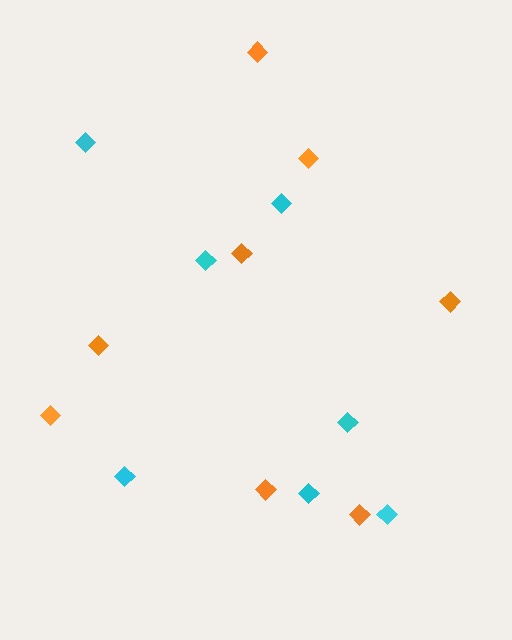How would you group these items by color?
There are 2 groups: one group of orange diamonds (8) and one group of cyan diamonds (7).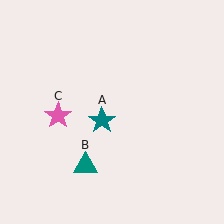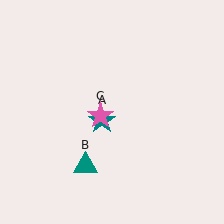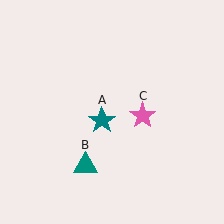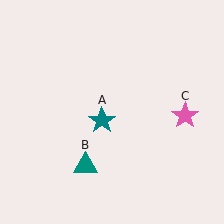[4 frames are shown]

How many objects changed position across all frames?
1 object changed position: pink star (object C).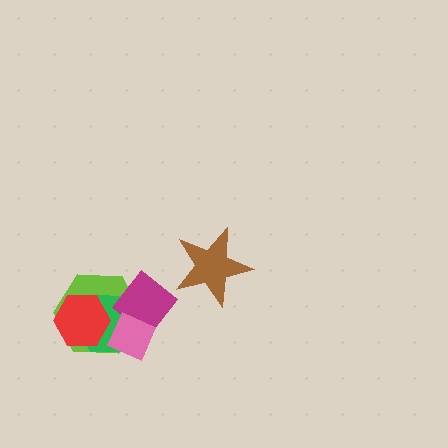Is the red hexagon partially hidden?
No, no other shape covers it.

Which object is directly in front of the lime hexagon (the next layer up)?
The green hexagon is directly in front of the lime hexagon.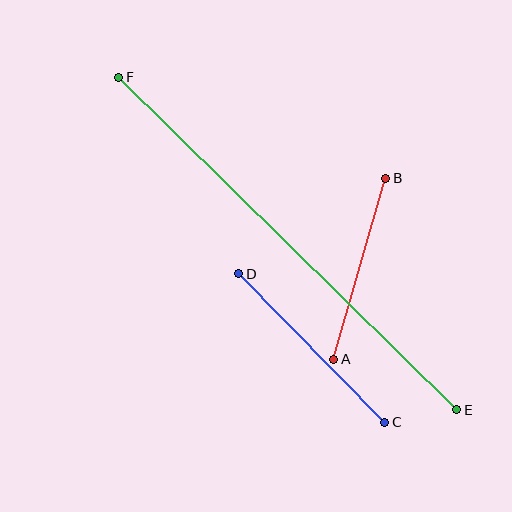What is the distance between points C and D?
The distance is approximately 209 pixels.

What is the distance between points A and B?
The distance is approximately 188 pixels.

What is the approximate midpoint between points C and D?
The midpoint is at approximately (312, 348) pixels.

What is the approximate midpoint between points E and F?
The midpoint is at approximately (288, 244) pixels.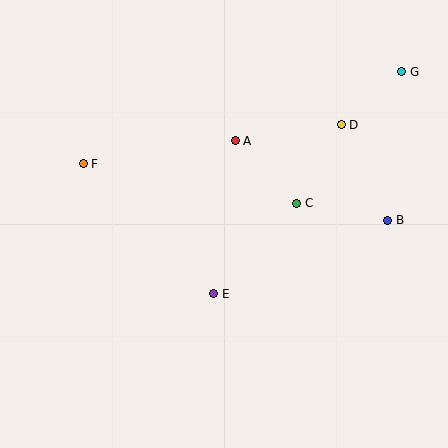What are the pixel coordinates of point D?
Point D is at (341, 125).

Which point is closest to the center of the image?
Point E at (214, 294) is closest to the center.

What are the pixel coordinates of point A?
Point A is at (235, 141).